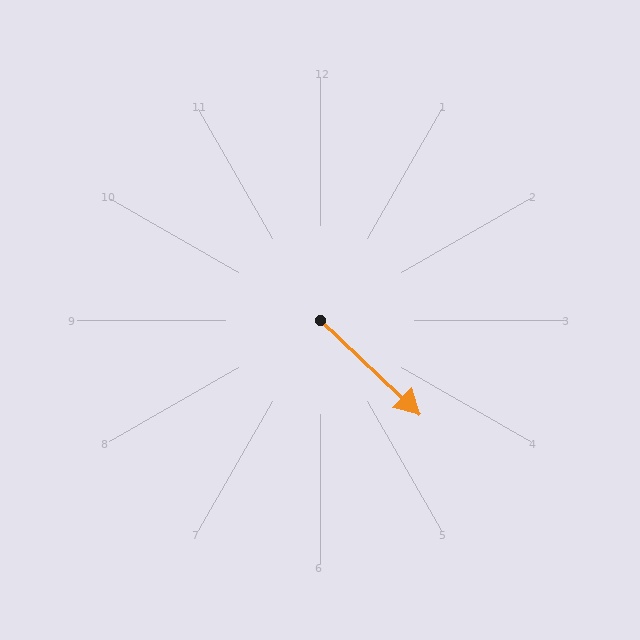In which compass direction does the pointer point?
Southeast.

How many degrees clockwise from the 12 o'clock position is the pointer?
Approximately 133 degrees.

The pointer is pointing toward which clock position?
Roughly 4 o'clock.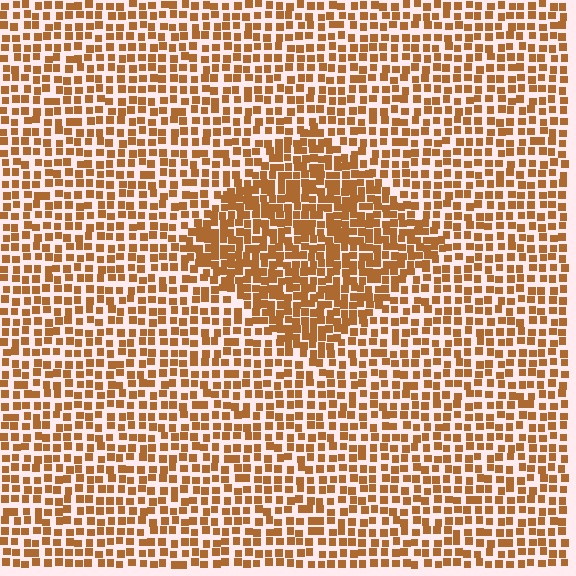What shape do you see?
I see a diamond.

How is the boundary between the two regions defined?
The boundary is defined by a change in element density (approximately 1.7x ratio). All elements are the same color, size, and shape.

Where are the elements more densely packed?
The elements are more densely packed inside the diamond boundary.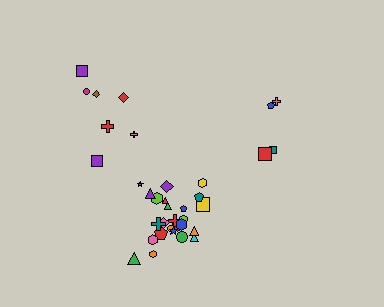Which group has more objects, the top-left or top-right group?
The top-left group.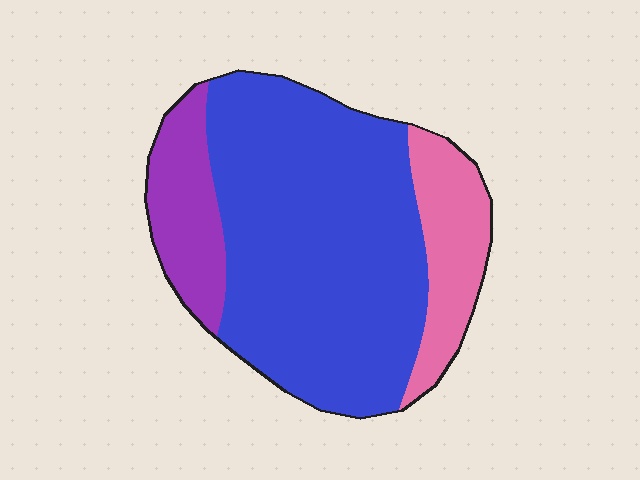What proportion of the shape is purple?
Purple takes up less than a quarter of the shape.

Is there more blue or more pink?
Blue.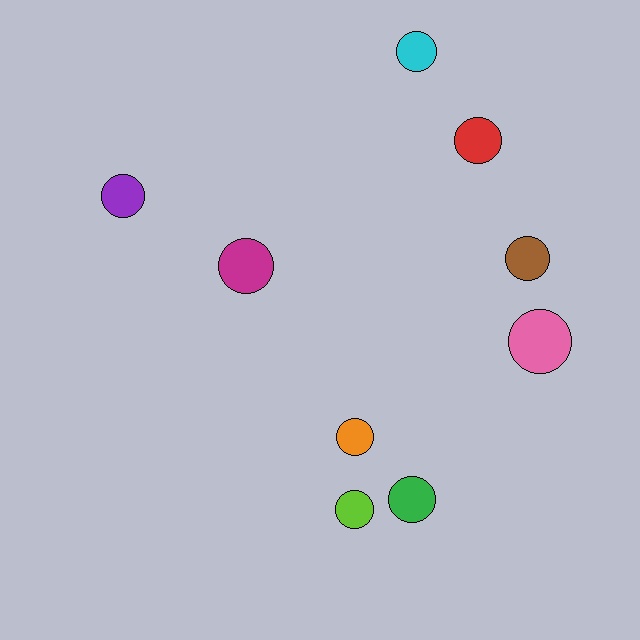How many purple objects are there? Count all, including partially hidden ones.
There is 1 purple object.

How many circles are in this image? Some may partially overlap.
There are 9 circles.